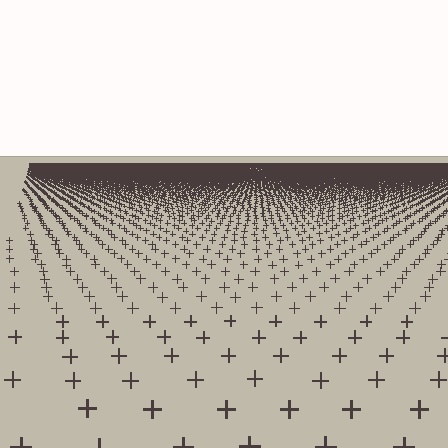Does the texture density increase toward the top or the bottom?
Density increases toward the top.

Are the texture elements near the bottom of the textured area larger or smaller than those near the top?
Larger. Near the bottom, elements are closer to the viewer and appear at a bigger on-screen size.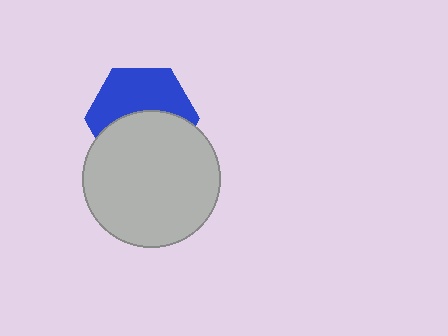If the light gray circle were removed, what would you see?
You would see the complete blue hexagon.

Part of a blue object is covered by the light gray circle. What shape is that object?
It is a hexagon.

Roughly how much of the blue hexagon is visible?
About half of it is visible (roughly 50%).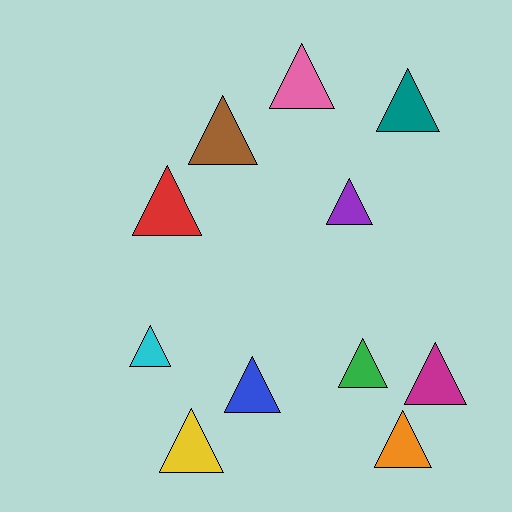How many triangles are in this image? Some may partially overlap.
There are 11 triangles.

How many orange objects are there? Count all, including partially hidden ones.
There is 1 orange object.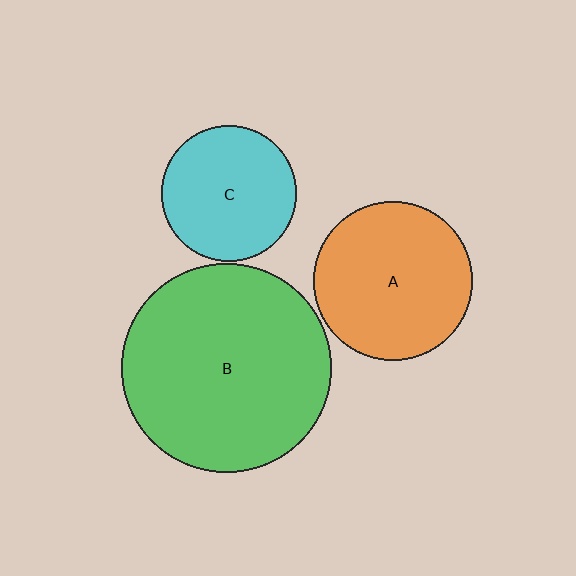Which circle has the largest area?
Circle B (green).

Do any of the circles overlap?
No, none of the circles overlap.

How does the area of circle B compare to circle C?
Approximately 2.4 times.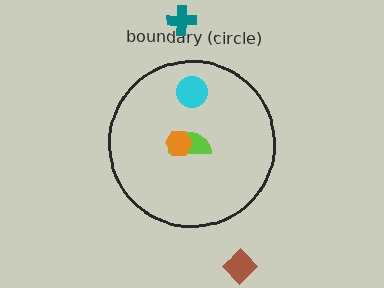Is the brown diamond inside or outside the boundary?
Outside.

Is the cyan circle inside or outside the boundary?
Inside.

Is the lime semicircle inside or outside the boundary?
Inside.